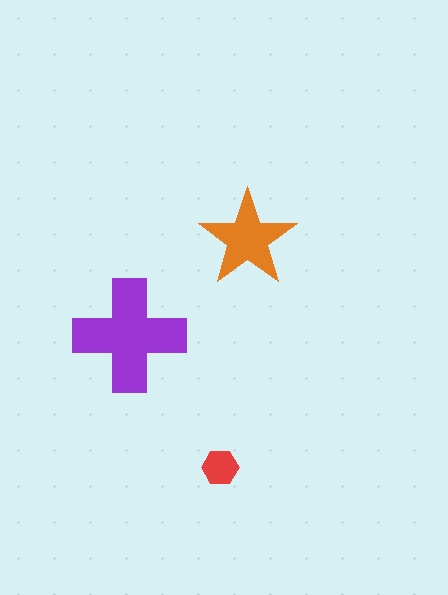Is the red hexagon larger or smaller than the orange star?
Smaller.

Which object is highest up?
The orange star is topmost.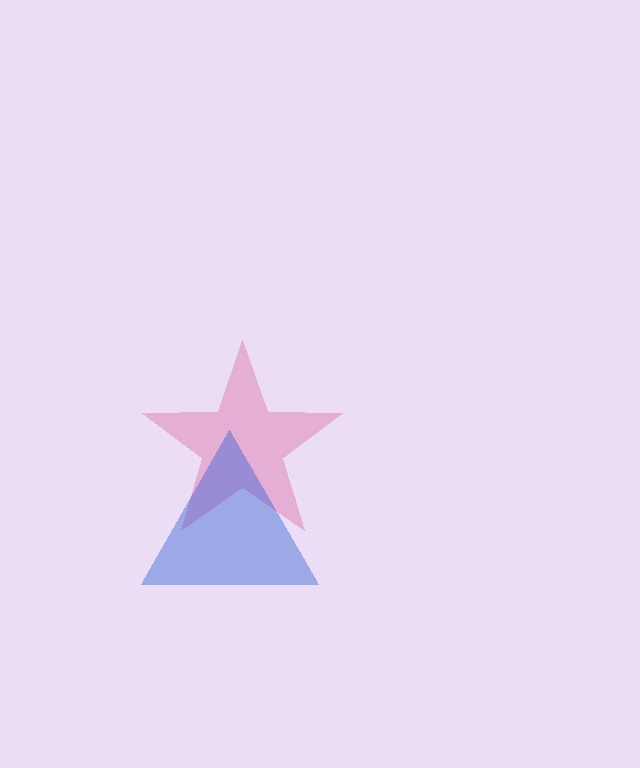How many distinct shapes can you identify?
There are 2 distinct shapes: a pink star, a blue triangle.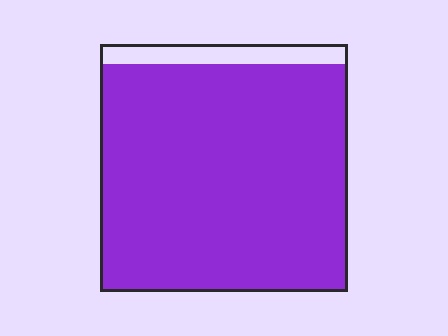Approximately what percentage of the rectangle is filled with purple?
Approximately 90%.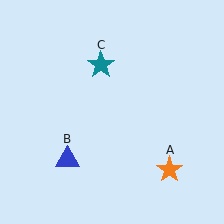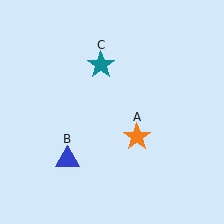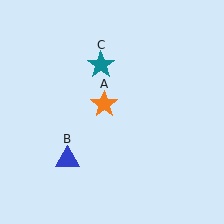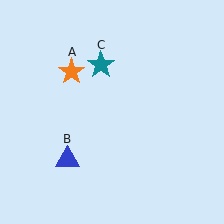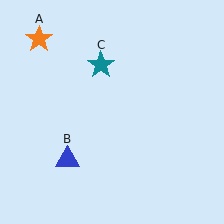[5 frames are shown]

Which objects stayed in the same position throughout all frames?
Blue triangle (object B) and teal star (object C) remained stationary.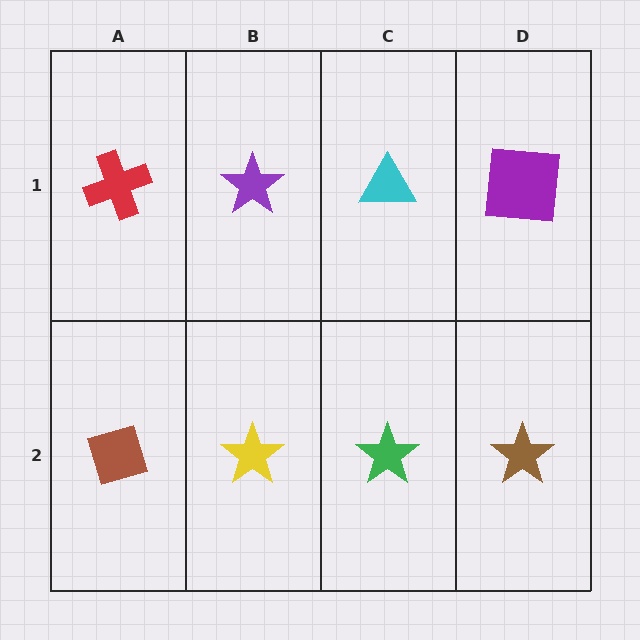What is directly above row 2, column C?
A cyan triangle.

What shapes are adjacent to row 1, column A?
A brown diamond (row 2, column A), a purple star (row 1, column B).